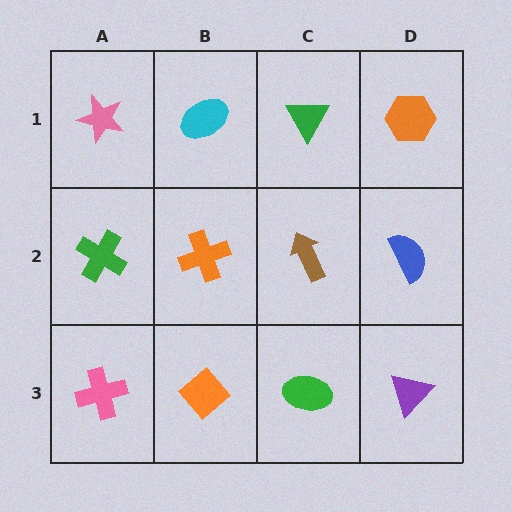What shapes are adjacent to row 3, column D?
A blue semicircle (row 2, column D), a green ellipse (row 3, column C).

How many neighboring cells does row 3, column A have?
2.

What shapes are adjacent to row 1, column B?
An orange cross (row 2, column B), a pink star (row 1, column A), a green triangle (row 1, column C).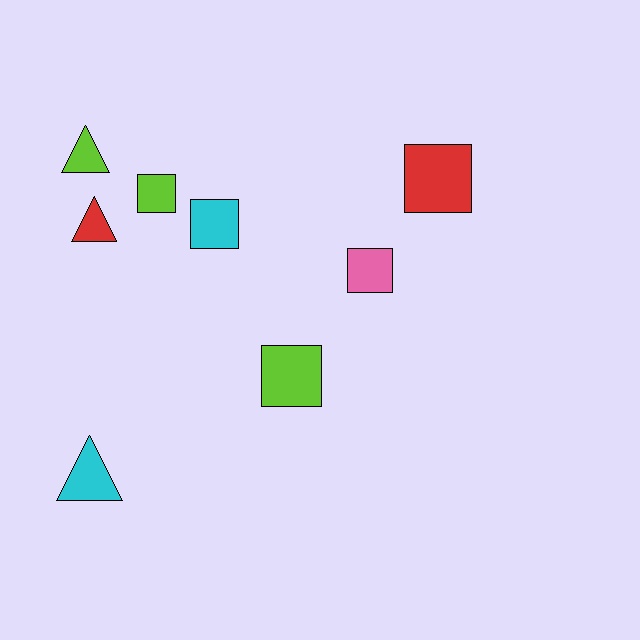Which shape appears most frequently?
Square, with 5 objects.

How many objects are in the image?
There are 8 objects.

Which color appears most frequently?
Lime, with 3 objects.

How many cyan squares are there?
There is 1 cyan square.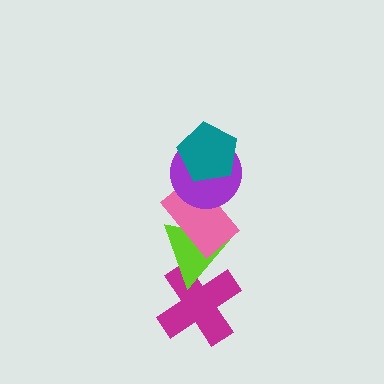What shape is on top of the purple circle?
The teal pentagon is on top of the purple circle.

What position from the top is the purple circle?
The purple circle is 2nd from the top.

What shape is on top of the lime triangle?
The pink rectangle is on top of the lime triangle.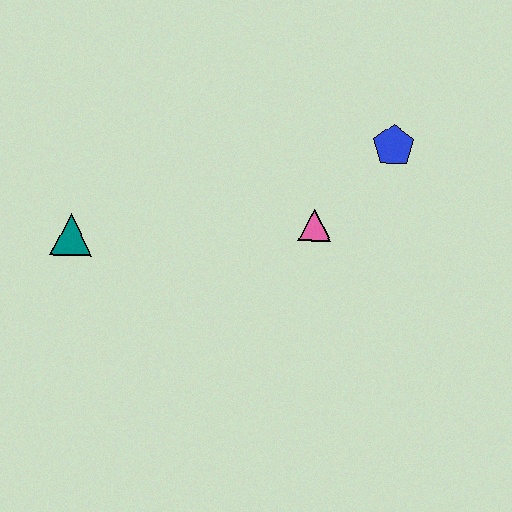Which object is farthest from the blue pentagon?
The teal triangle is farthest from the blue pentagon.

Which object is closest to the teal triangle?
The pink triangle is closest to the teal triangle.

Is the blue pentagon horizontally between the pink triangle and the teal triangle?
No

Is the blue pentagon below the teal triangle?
No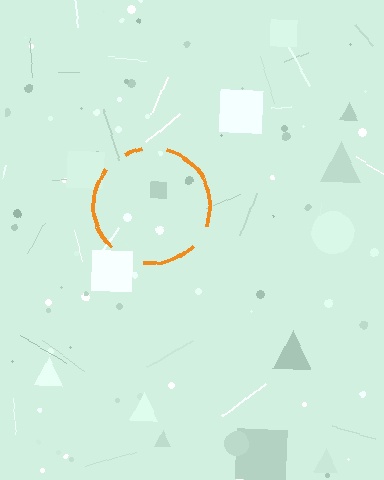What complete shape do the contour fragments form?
The contour fragments form a circle.